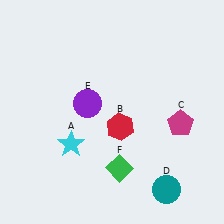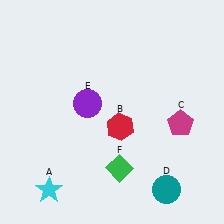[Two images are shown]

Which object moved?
The cyan star (A) moved down.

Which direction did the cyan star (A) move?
The cyan star (A) moved down.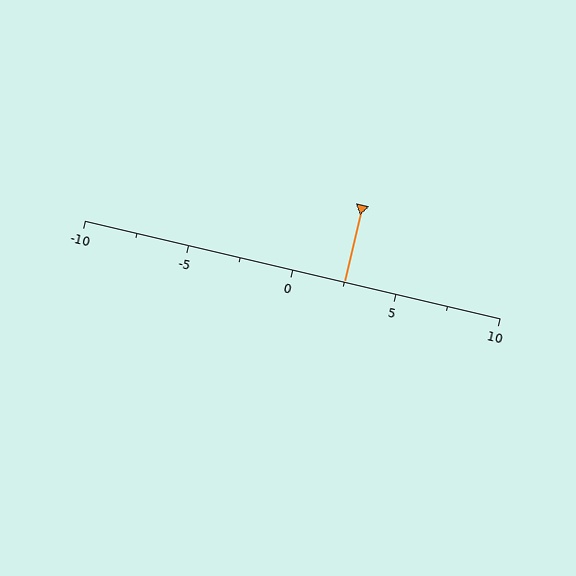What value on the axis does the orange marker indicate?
The marker indicates approximately 2.5.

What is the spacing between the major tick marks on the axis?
The major ticks are spaced 5 apart.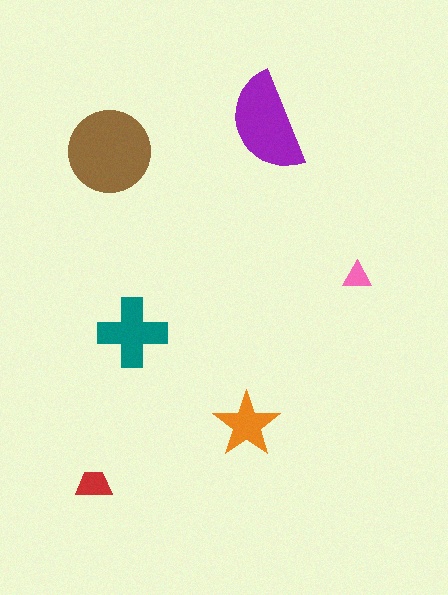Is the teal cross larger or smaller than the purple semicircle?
Smaller.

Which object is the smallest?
The pink triangle.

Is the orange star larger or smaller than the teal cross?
Smaller.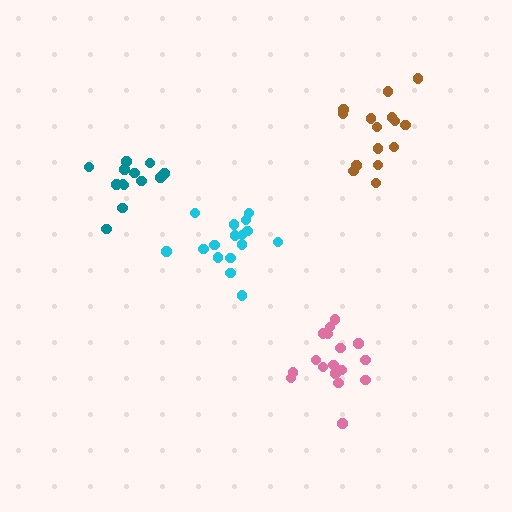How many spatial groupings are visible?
There are 4 spatial groupings.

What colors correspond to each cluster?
The clusters are colored: brown, cyan, pink, teal.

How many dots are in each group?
Group 1: 15 dots, Group 2: 16 dots, Group 3: 17 dots, Group 4: 13 dots (61 total).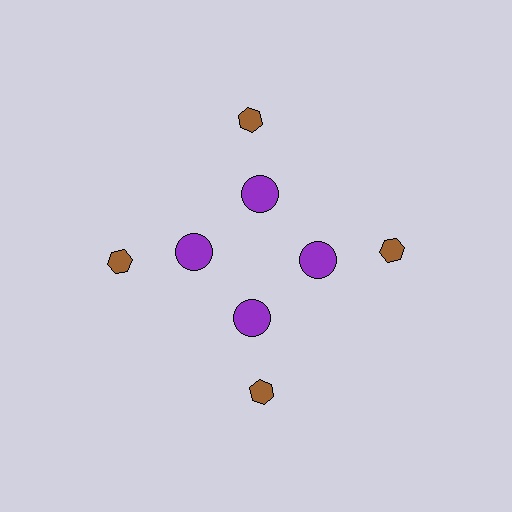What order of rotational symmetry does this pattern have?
This pattern has 4-fold rotational symmetry.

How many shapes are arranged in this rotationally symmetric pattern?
There are 8 shapes, arranged in 4 groups of 2.